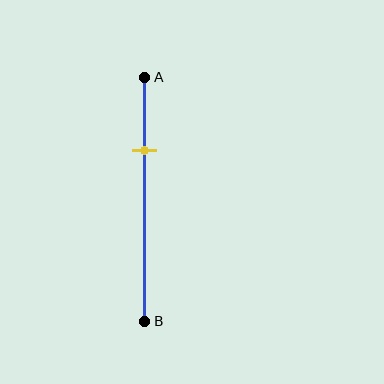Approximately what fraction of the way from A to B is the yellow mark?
The yellow mark is approximately 30% of the way from A to B.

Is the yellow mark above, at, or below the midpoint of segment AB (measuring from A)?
The yellow mark is above the midpoint of segment AB.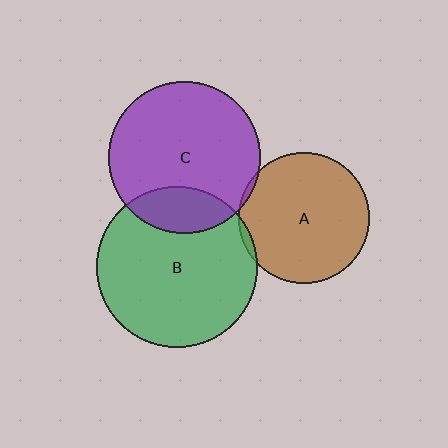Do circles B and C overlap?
Yes.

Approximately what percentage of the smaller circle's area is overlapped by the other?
Approximately 20%.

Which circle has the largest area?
Circle B (green).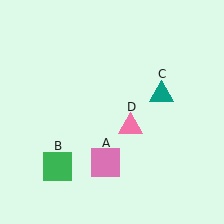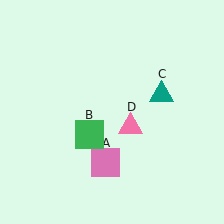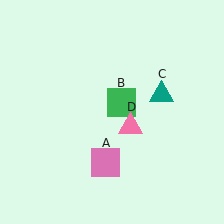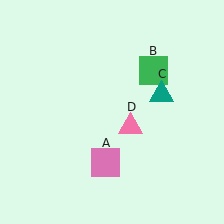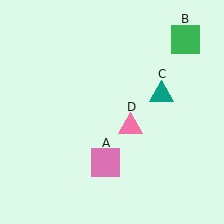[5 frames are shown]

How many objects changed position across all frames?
1 object changed position: green square (object B).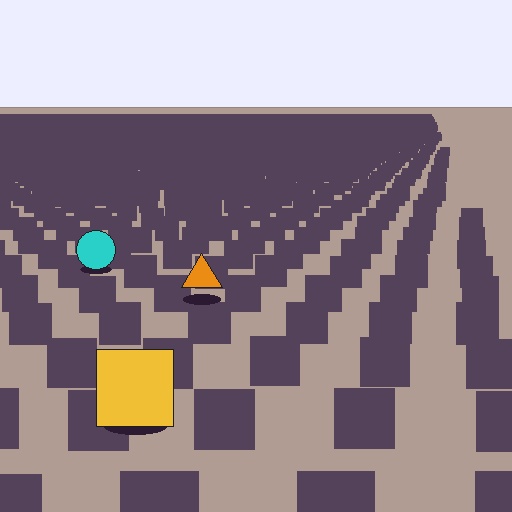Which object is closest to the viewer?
The yellow square is closest. The texture marks near it are larger and more spread out.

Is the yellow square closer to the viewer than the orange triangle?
Yes. The yellow square is closer — you can tell from the texture gradient: the ground texture is coarser near it.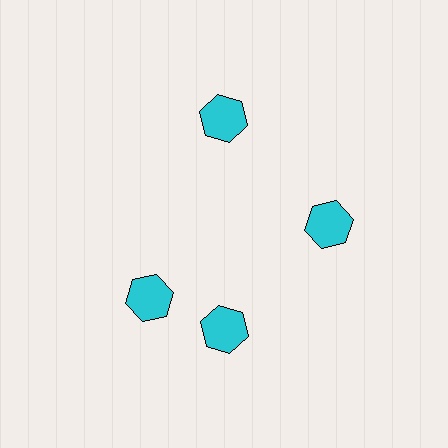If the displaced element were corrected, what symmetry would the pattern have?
It would have 4-fold rotational symmetry — the pattern would map onto itself every 90 degrees.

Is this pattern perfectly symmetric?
No. The 4 cyan hexagons are arranged in a ring, but one element near the 9 o'clock position is rotated out of alignment along the ring, breaking the 4-fold rotational symmetry.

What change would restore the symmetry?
The symmetry would be restored by rotating it back into even spacing with its neighbors so that all 4 hexagons sit at equal angles and equal distance from the center.